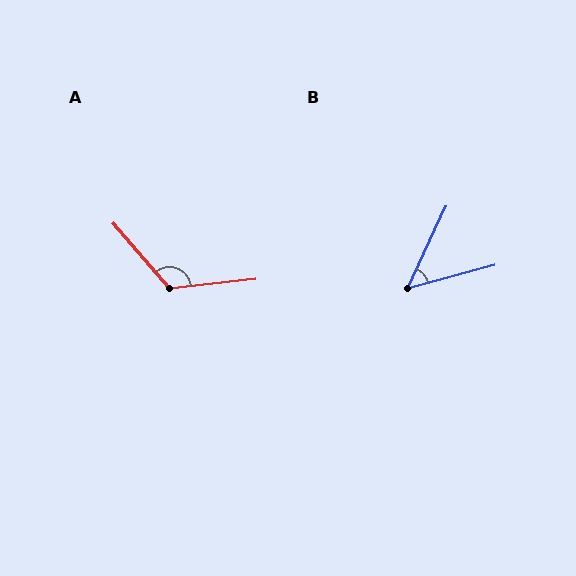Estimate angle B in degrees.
Approximately 50 degrees.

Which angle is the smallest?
B, at approximately 50 degrees.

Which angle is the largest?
A, at approximately 125 degrees.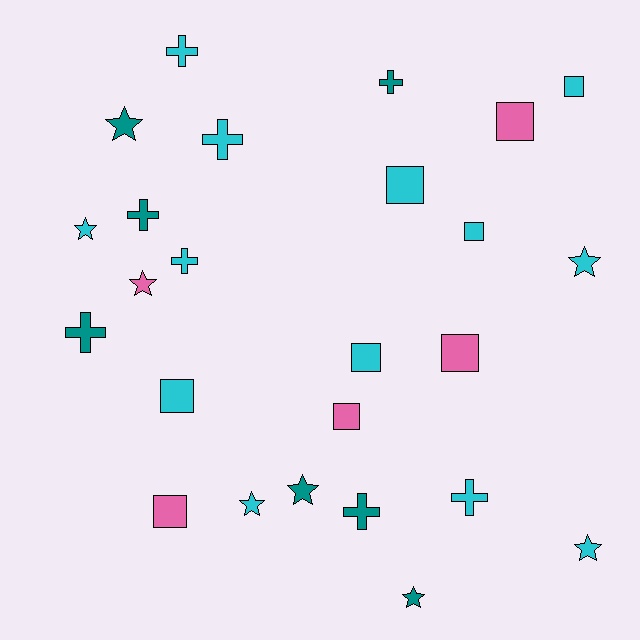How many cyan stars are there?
There are 4 cyan stars.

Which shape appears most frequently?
Square, with 9 objects.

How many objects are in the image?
There are 25 objects.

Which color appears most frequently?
Cyan, with 13 objects.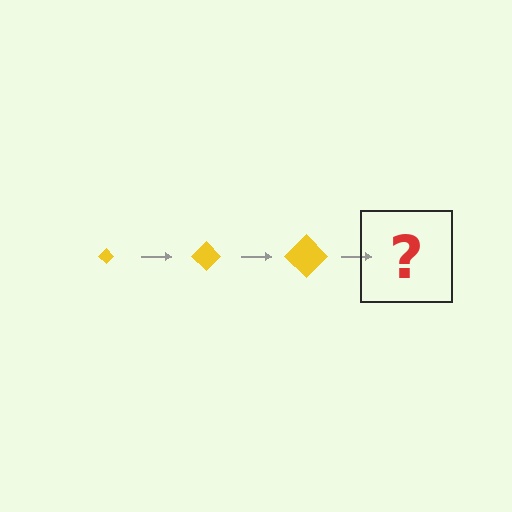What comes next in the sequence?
The next element should be a yellow diamond, larger than the previous one.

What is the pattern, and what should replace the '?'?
The pattern is that the diamond gets progressively larger each step. The '?' should be a yellow diamond, larger than the previous one.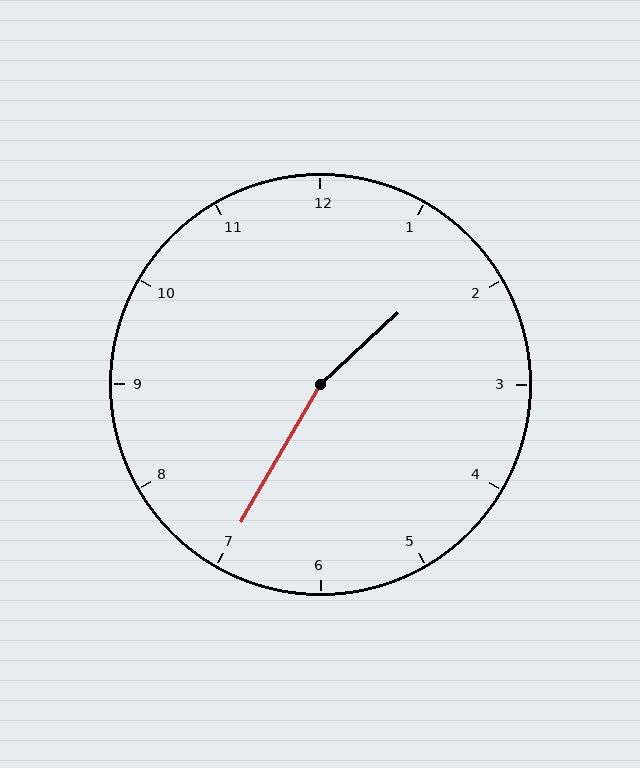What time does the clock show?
1:35.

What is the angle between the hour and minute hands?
Approximately 162 degrees.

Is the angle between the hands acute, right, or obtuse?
It is obtuse.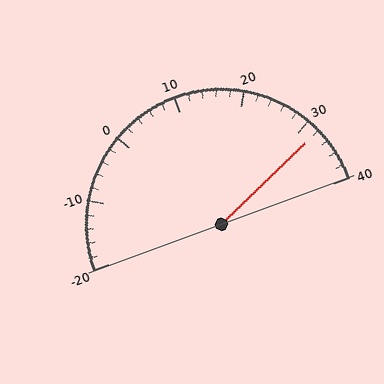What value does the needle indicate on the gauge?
The needle indicates approximately 32.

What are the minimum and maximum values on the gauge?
The gauge ranges from -20 to 40.